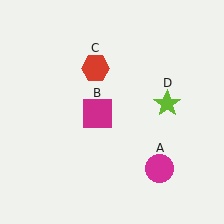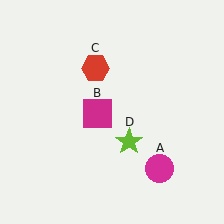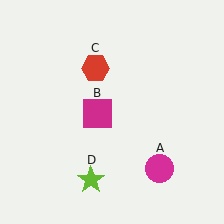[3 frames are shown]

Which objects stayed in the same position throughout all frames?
Magenta circle (object A) and magenta square (object B) and red hexagon (object C) remained stationary.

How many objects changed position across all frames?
1 object changed position: lime star (object D).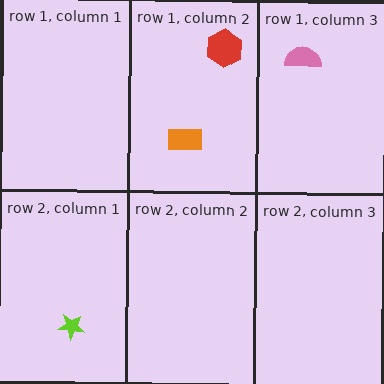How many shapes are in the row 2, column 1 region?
1.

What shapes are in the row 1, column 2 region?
The orange rectangle, the red hexagon.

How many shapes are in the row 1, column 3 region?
1.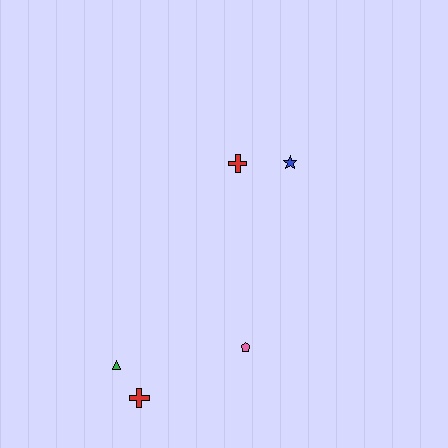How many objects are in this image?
There are 5 objects.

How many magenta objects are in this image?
There are no magenta objects.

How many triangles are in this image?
There is 1 triangle.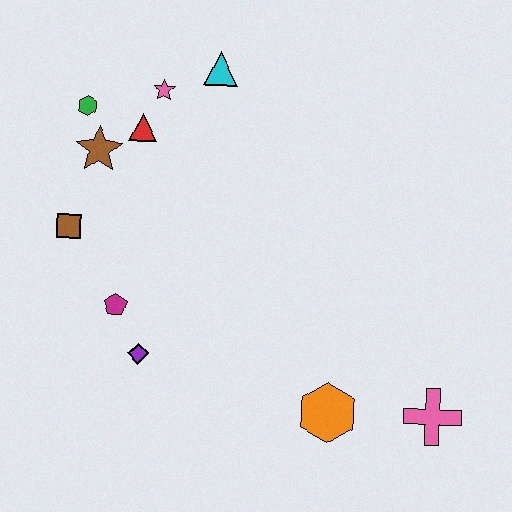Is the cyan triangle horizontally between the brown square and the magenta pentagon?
No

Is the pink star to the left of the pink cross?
Yes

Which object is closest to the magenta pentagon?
The purple diamond is closest to the magenta pentagon.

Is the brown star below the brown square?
No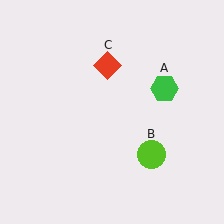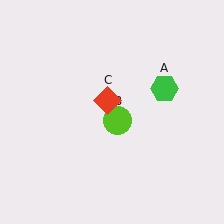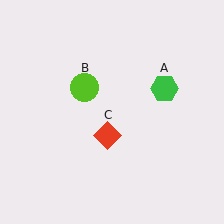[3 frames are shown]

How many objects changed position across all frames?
2 objects changed position: lime circle (object B), red diamond (object C).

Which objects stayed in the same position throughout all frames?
Green hexagon (object A) remained stationary.